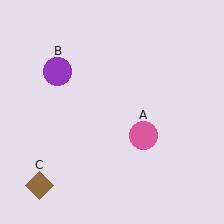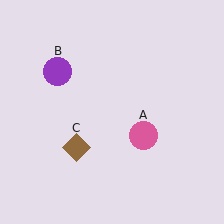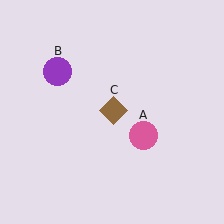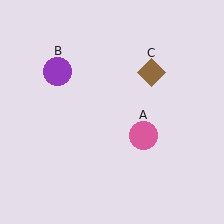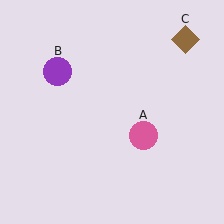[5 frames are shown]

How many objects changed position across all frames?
1 object changed position: brown diamond (object C).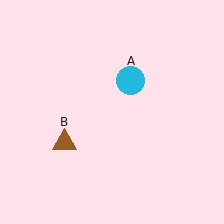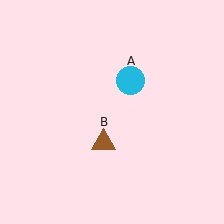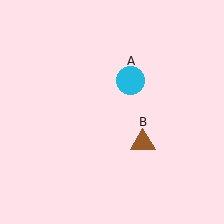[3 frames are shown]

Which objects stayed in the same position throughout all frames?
Cyan circle (object A) remained stationary.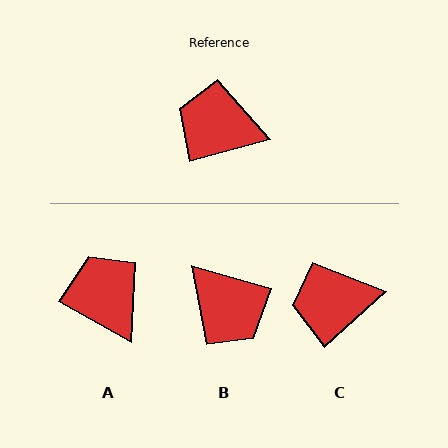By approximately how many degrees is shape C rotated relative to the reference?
Approximately 27 degrees counter-clockwise.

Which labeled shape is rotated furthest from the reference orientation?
B, about 149 degrees away.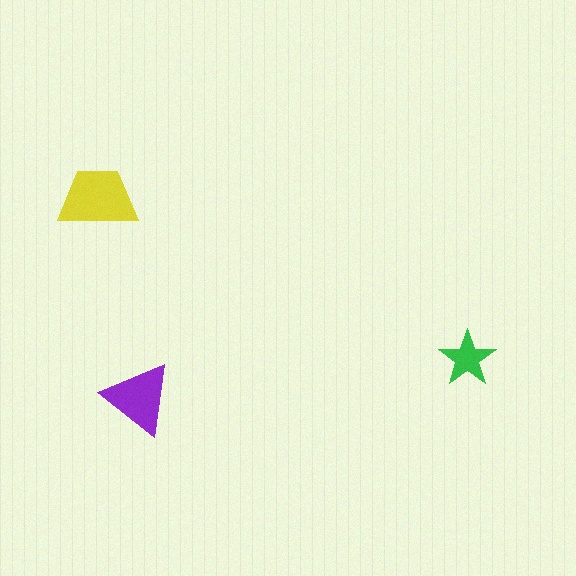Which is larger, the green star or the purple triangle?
The purple triangle.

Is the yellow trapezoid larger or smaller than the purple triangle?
Larger.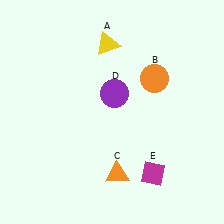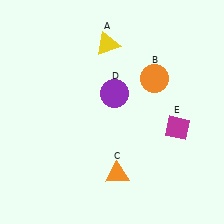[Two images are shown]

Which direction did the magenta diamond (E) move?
The magenta diamond (E) moved up.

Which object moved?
The magenta diamond (E) moved up.